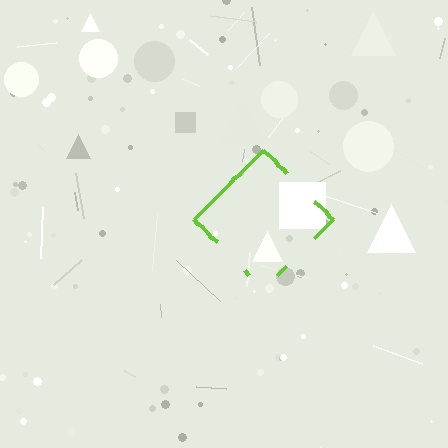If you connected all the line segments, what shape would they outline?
They would outline a diamond.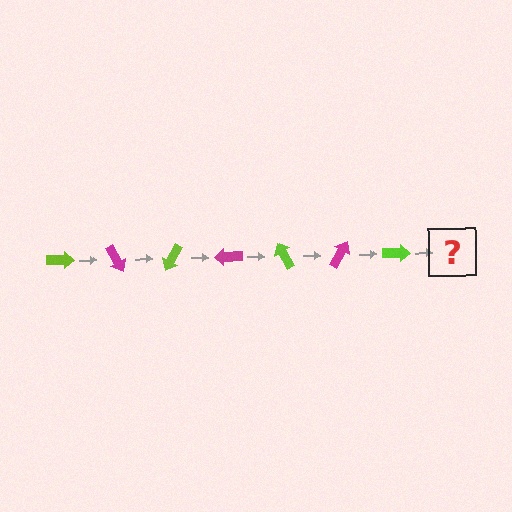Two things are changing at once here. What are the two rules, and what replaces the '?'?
The two rules are that it rotates 60 degrees each step and the color cycles through lime and magenta. The '?' should be a magenta arrow, rotated 420 degrees from the start.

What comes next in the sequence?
The next element should be a magenta arrow, rotated 420 degrees from the start.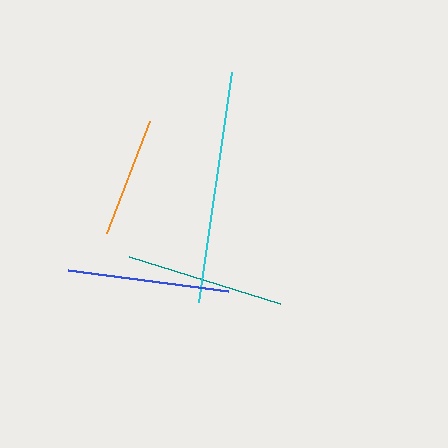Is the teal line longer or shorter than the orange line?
The teal line is longer than the orange line.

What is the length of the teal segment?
The teal segment is approximately 158 pixels long.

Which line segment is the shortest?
The orange line is the shortest at approximately 120 pixels.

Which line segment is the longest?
The cyan line is the longest at approximately 232 pixels.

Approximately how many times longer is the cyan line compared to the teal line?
The cyan line is approximately 1.5 times the length of the teal line.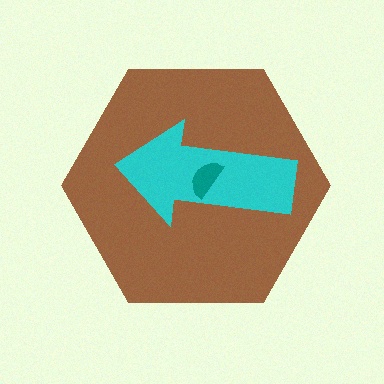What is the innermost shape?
The teal semicircle.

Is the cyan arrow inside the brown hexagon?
Yes.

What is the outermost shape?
The brown hexagon.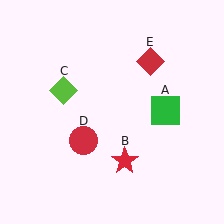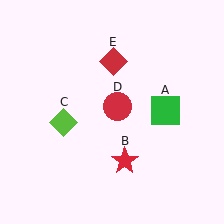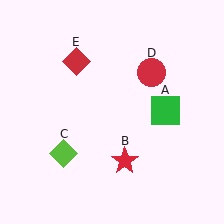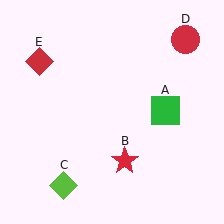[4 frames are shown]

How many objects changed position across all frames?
3 objects changed position: lime diamond (object C), red circle (object D), red diamond (object E).